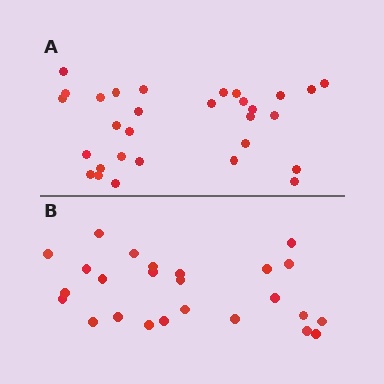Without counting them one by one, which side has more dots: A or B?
Region A (the top region) has more dots.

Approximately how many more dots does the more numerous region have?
Region A has about 5 more dots than region B.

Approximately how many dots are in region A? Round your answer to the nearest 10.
About 30 dots.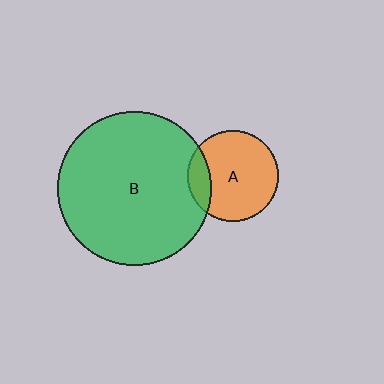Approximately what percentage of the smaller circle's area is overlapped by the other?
Approximately 15%.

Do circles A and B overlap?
Yes.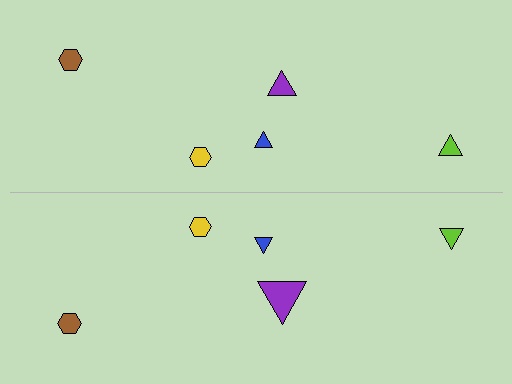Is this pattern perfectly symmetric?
No, the pattern is not perfectly symmetric. The purple triangle on the bottom side has a different size than its mirror counterpart.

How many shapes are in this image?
There are 10 shapes in this image.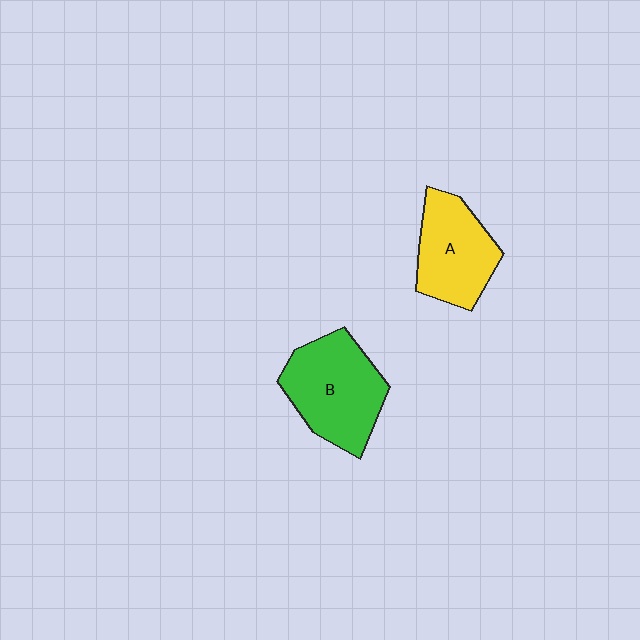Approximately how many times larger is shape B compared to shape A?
Approximately 1.2 times.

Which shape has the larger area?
Shape B (green).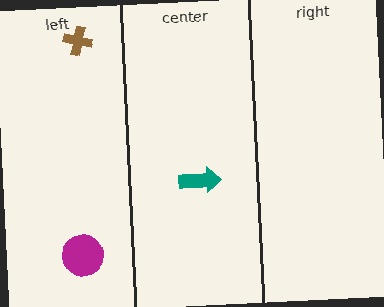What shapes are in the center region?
The teal arrow.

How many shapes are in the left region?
2.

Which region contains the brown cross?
The left region.